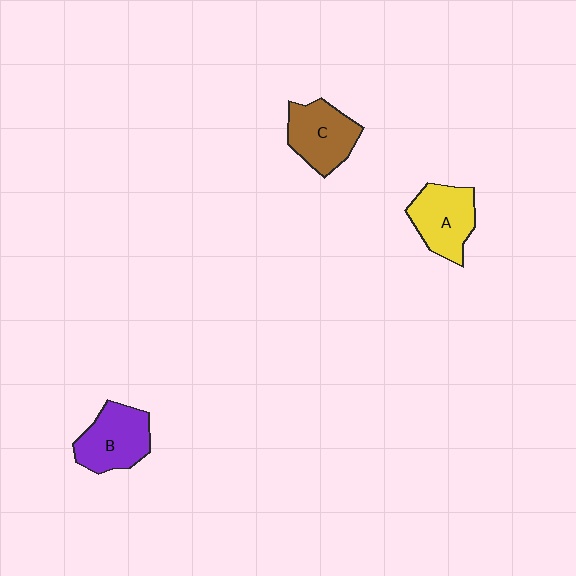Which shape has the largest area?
Shape B (purple).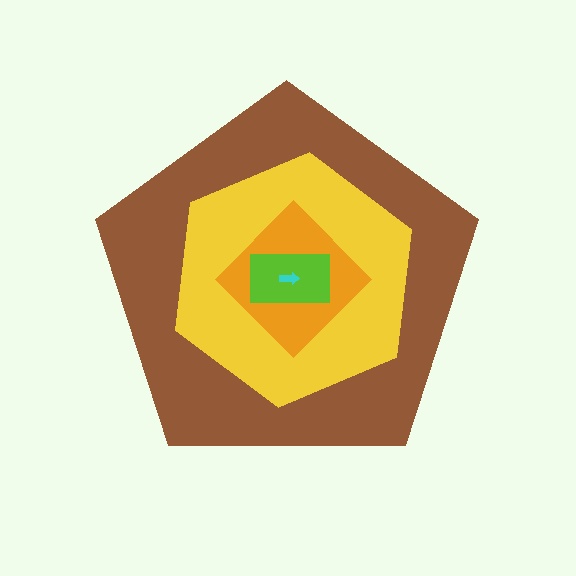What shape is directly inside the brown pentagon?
The yellow hexagon.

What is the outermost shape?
The brown pentagon.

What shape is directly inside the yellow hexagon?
The orange diamond.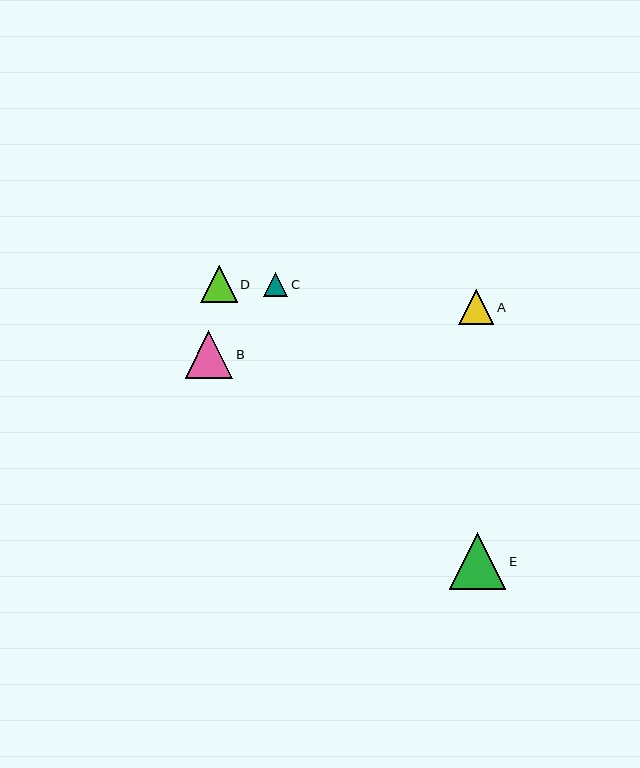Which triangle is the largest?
Triangle E is the largest with a size of approximately 57 pixels.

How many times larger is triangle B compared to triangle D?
Triangle B is approximately 1.3 times the size of triangle D.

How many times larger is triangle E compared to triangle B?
Triangle E is approximately 1.2 times the size of triangle B.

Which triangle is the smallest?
Triangle C is the smallest with a size of approximately 24 pixels.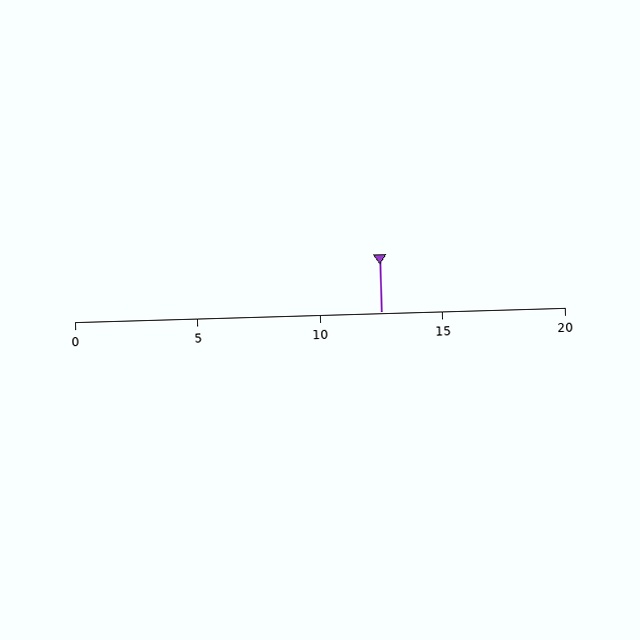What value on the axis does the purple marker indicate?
The marker indicates approximately 12.5.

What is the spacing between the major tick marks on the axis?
The major ticks are spaced 5 apart.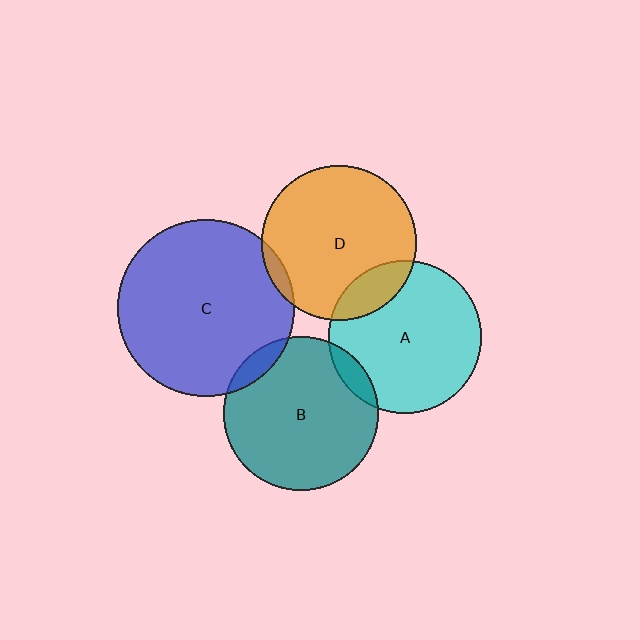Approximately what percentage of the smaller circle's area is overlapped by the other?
Approximately 5%.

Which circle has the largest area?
Circle C (blue).